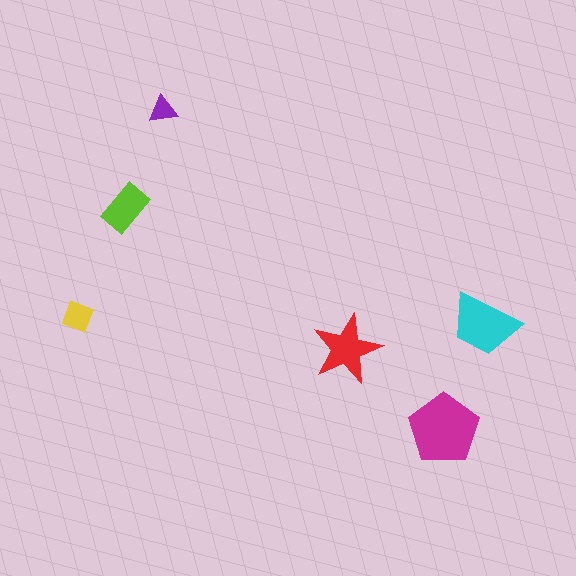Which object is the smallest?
The purple triangle.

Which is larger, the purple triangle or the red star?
The red star.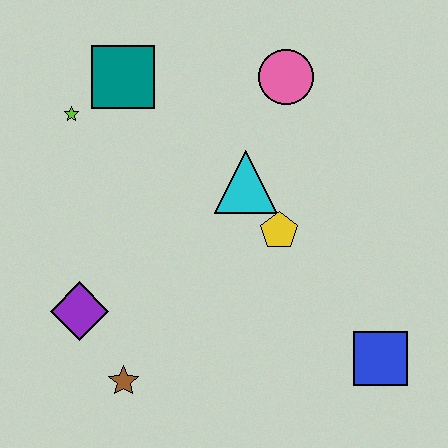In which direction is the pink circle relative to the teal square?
The pink circle is to the right of the teal square.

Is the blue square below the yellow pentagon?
Yes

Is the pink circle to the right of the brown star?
Yes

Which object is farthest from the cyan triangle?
The brown star is farthest from the cyan triangle.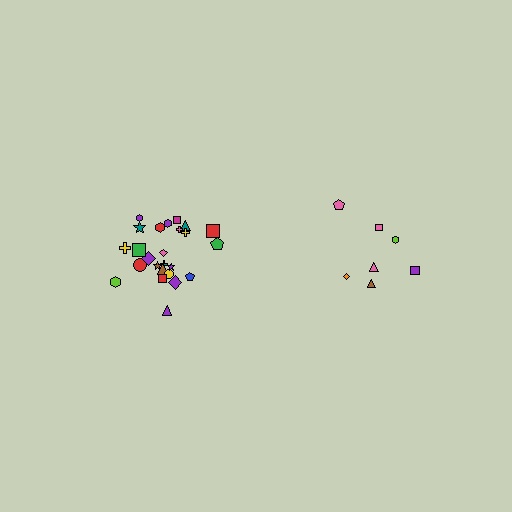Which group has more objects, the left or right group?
The left group.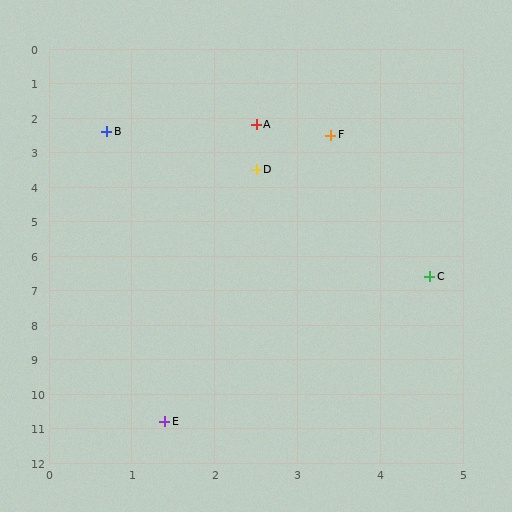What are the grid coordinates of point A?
Point A is at approximately (2.5, 2.2).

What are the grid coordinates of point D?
Point D is at approximately (2.5, 3.5).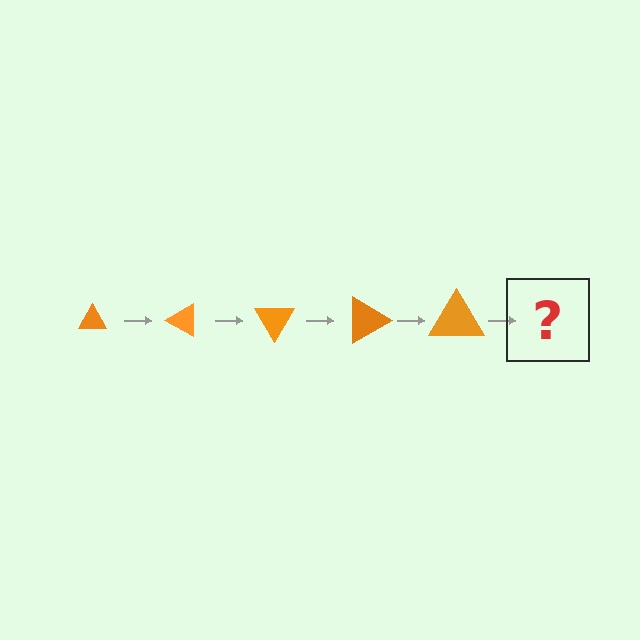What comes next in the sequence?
The next element should be a triangle, larger than the previous one and rotated 150 degrees from the start.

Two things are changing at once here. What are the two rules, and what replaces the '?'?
The two rules are that the triangle grows larger each step and it rotates 30 degrees each step. The '?' should be a triangle, larger than the previous one and rotated 150 degrees from the start.